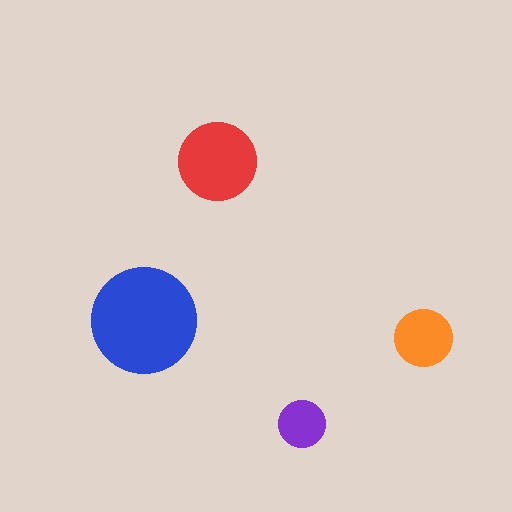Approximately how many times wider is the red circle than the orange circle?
About 1.5 times wider.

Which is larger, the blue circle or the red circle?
The blue one.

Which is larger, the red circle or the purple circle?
The red one.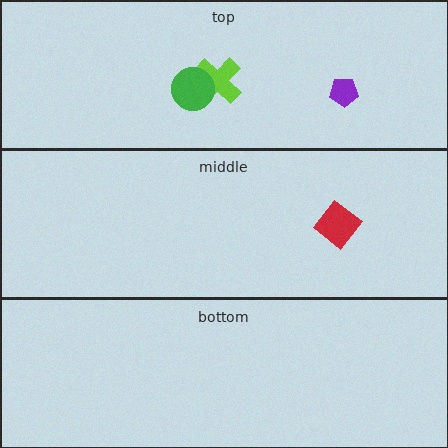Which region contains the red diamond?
The middle region.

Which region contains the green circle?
The top region.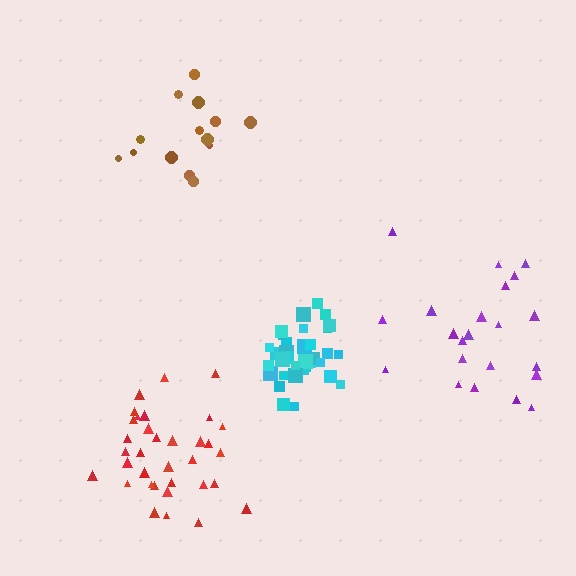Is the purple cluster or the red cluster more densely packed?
Red.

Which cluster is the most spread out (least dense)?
Purple.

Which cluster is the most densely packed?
Cyan.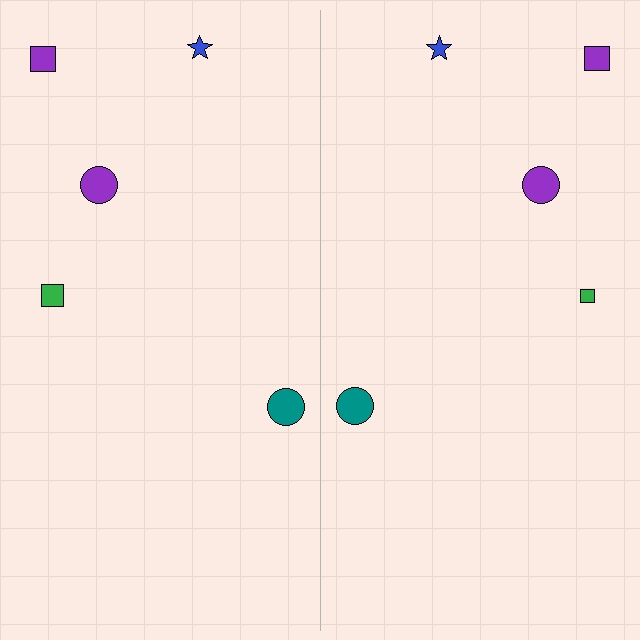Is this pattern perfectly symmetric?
No, the pattern is not perfectly symmetric. The green square on the right side has a different size than its mirror counterpart.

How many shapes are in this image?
There are 10 shapes in this image.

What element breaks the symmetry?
The green square on the right side has a different size than its mirror counterpart.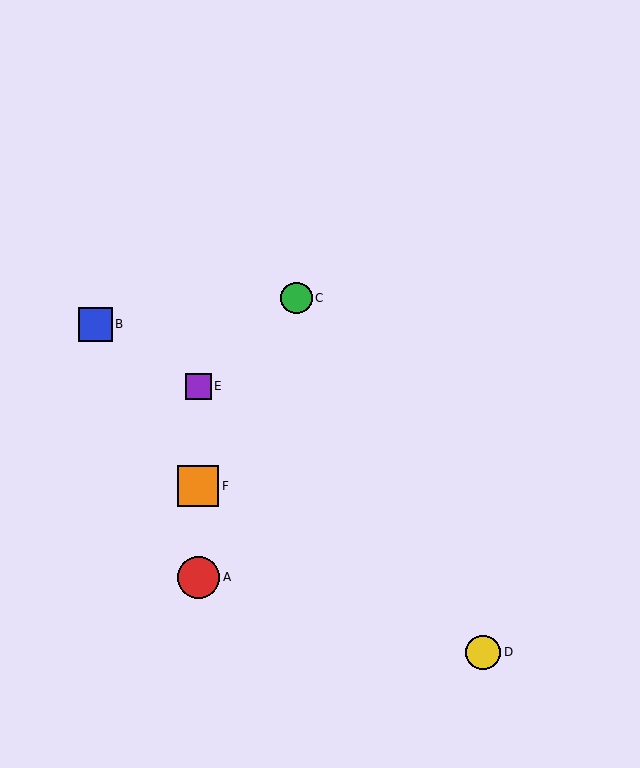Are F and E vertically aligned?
Yes, both are at x≈198.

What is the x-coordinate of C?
Object C is at x≈296.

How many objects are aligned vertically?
3 objects (A, E, F) are aligned vertically.